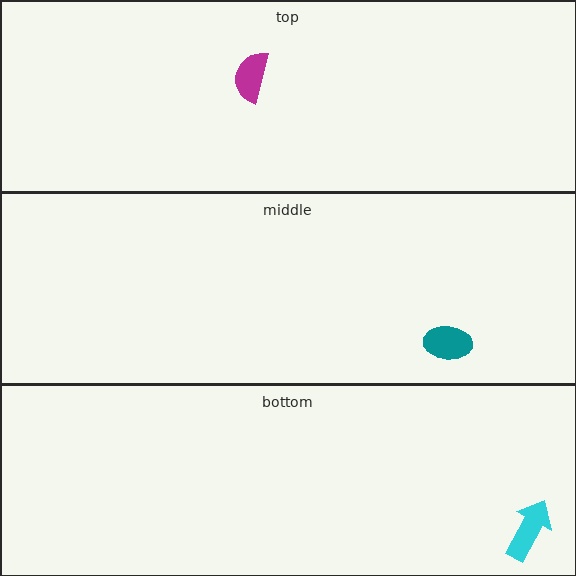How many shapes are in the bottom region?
1.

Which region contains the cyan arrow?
The bottom region.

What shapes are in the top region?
The magenta semicircle.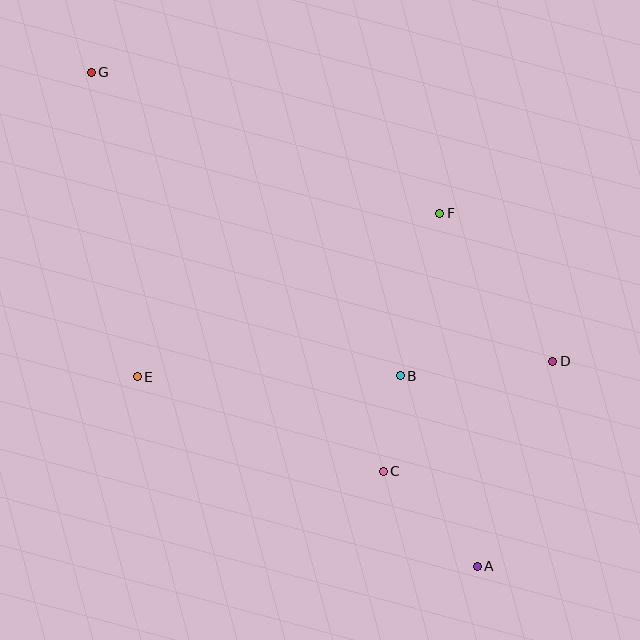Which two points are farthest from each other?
Points A and G are farthest from each other.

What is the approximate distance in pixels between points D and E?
The distance between D and E is approximately 416 pixels.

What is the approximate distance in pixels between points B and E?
The distance between B and E is approximately 263 pixels.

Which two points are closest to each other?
Points B and C are closest to each other.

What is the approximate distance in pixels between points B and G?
The distance between B and G is approximately 433 pixels.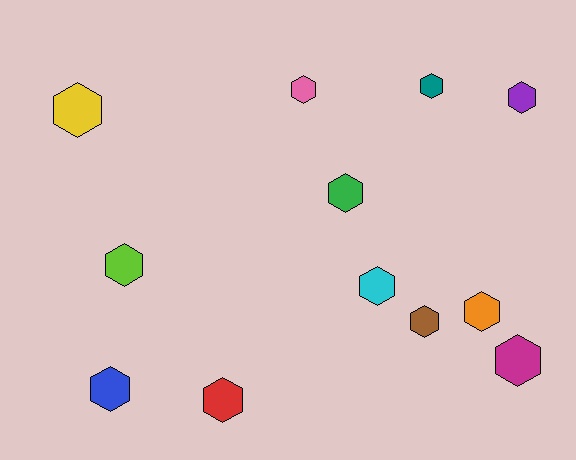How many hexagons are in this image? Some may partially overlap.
There are 12 hexagons.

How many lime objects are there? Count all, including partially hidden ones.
There is 1 lime object.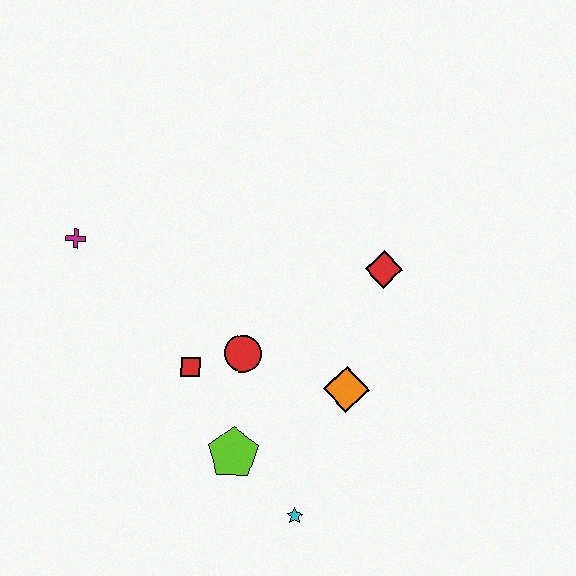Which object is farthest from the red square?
The red diamond is farthest from the red square.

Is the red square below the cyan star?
No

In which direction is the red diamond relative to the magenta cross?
The red diamond is to the right of the magenta cross.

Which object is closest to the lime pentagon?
The cyan star is closest to the lime pentagon.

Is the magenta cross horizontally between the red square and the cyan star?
No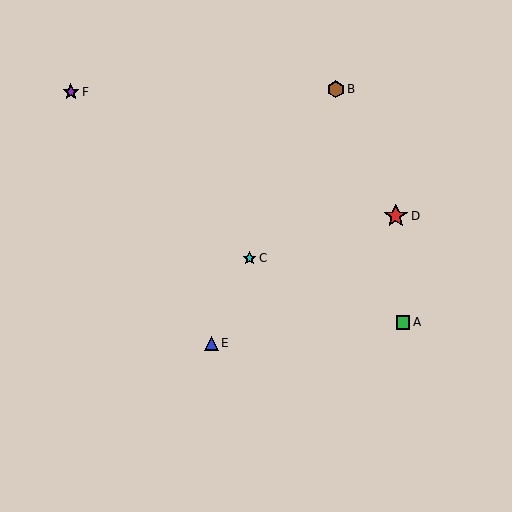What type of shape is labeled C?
Shape C is a cyan star.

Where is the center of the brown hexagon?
The center of the brown hexagon is at (336, 89).